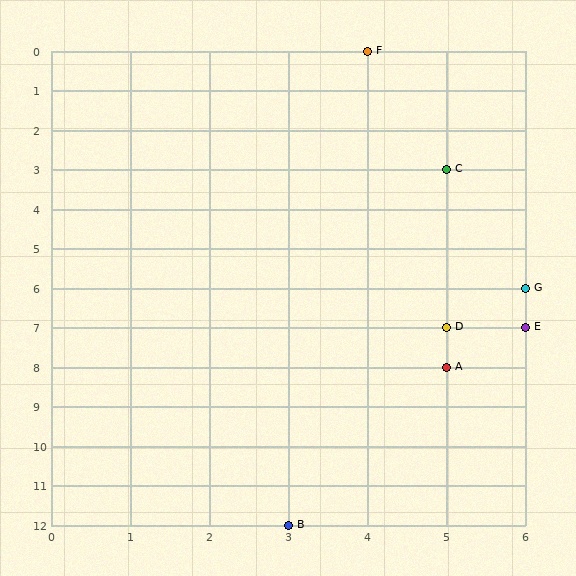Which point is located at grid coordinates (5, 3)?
Point C is at (5, 3).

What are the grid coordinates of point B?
Point B is at grid coordinates (3, 12).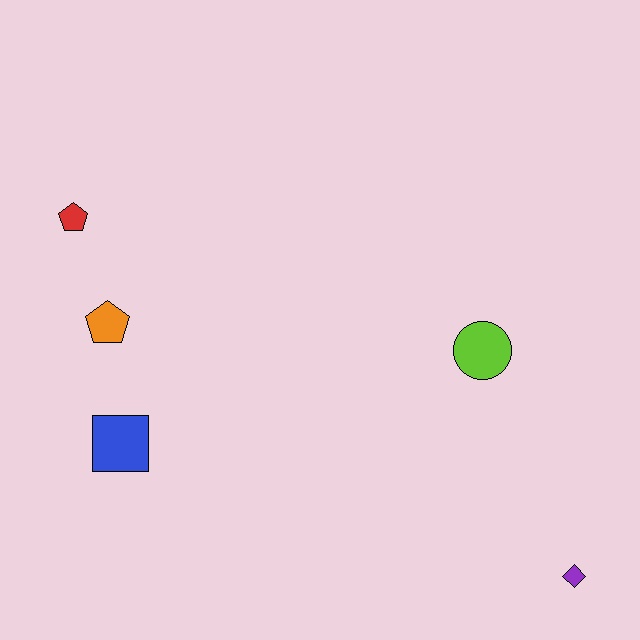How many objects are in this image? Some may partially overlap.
There are 5 objects.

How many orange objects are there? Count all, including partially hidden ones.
There is 1 orange object.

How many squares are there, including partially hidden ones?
There is 1 square.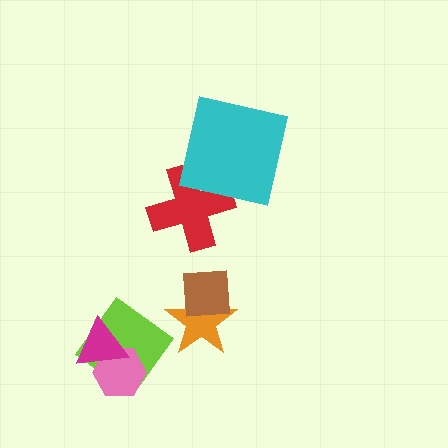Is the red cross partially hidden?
Yes, it is partially covered by another shape.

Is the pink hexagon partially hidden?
Yes, it is partially covered by another shape.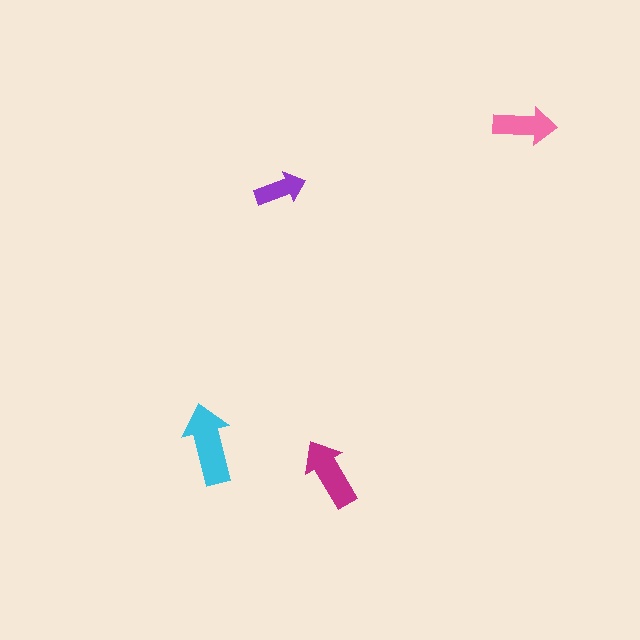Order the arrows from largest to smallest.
the cyan one, the magenta one, the pink one, the purple one.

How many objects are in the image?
There are 4 objects in the image.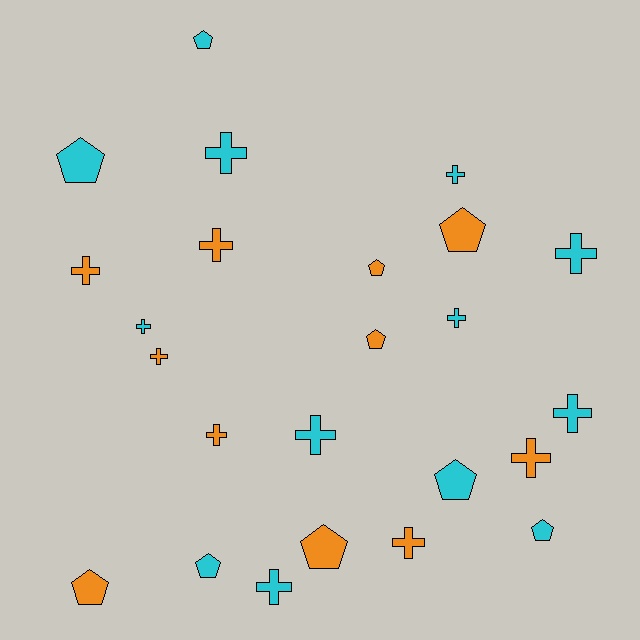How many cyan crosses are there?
There are 8 cyan crosses.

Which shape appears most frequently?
Cross, with 14 objects.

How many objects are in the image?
There are 24 objects.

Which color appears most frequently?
Cyan, with 13 objects.